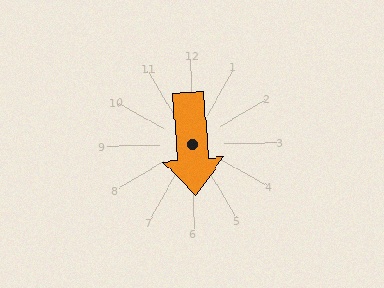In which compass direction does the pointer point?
South.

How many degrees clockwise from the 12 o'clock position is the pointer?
Approximately 177 degrees.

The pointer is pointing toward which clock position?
Roughly 6 o'clock.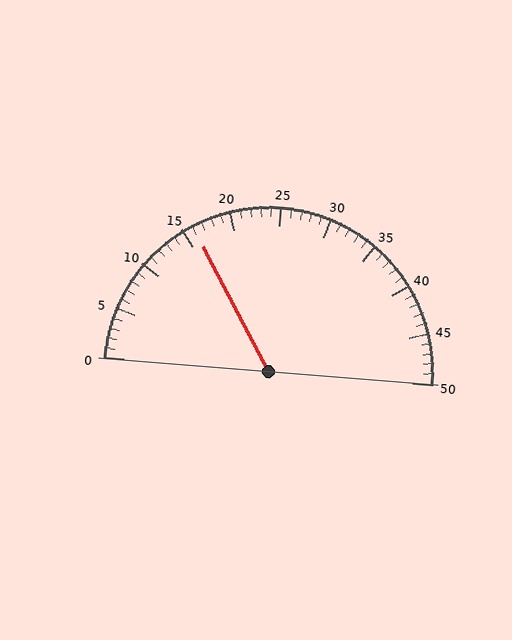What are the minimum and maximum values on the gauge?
The gauge ranges from 0 to 50.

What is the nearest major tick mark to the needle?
The nearest major tick mark is 15.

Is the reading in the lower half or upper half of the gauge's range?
The reading is in the lower half of the range (0 to 50).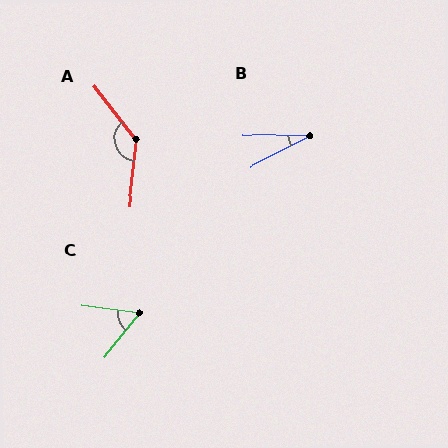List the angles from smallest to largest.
B (28°), C (59°), A (136°).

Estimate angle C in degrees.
Approximately 59 degrees.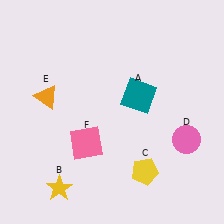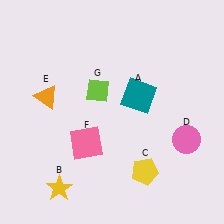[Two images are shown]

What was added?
A lime diamond (G) was added in Image 2.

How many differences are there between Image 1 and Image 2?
There is 1 difference between the two images.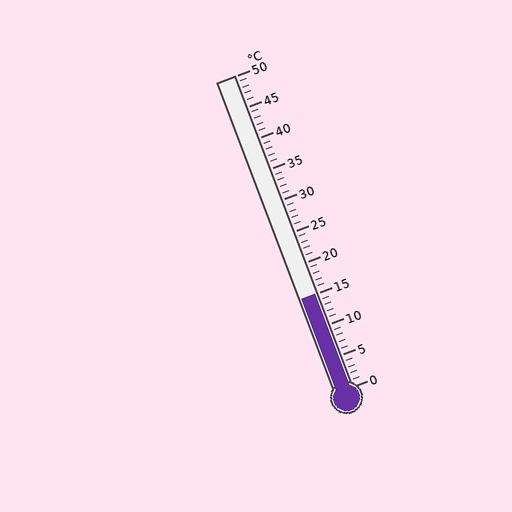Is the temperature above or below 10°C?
The temperature is above 10°C.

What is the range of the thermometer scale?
The thermometer scale ranges from 0°C to 50°C.